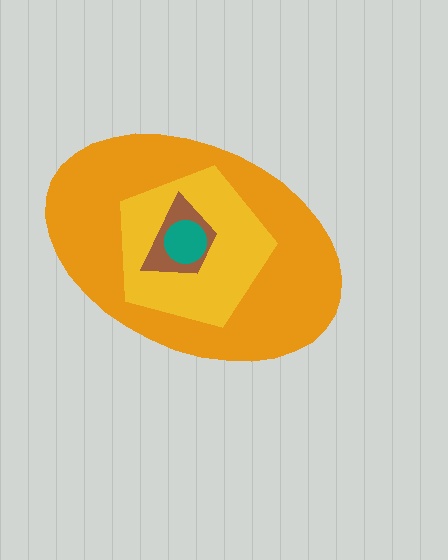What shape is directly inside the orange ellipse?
The yellow pentagon.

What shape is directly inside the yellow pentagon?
The brown trapezoid.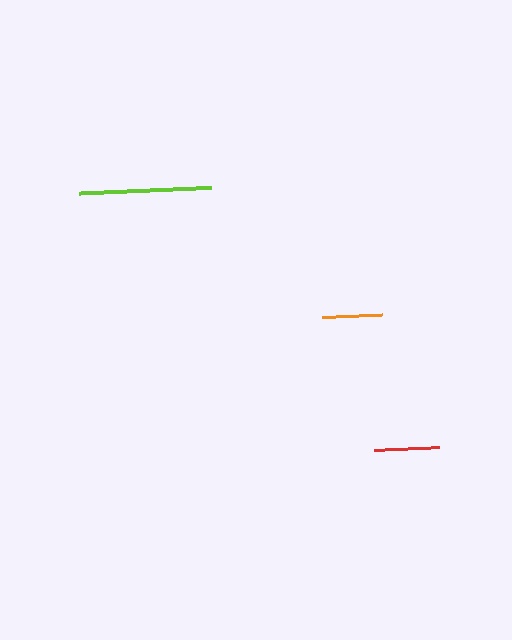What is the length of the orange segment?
The orange segment is approximately 61 pixels long.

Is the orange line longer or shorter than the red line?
The red line is longer than the orange line.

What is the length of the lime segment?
The lime segment is approximately 132 pixels long.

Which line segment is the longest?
The lime line is the longest at approximately 132 pixels.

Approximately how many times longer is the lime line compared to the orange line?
The lime line is approximately 2.2 times the length of the orange line.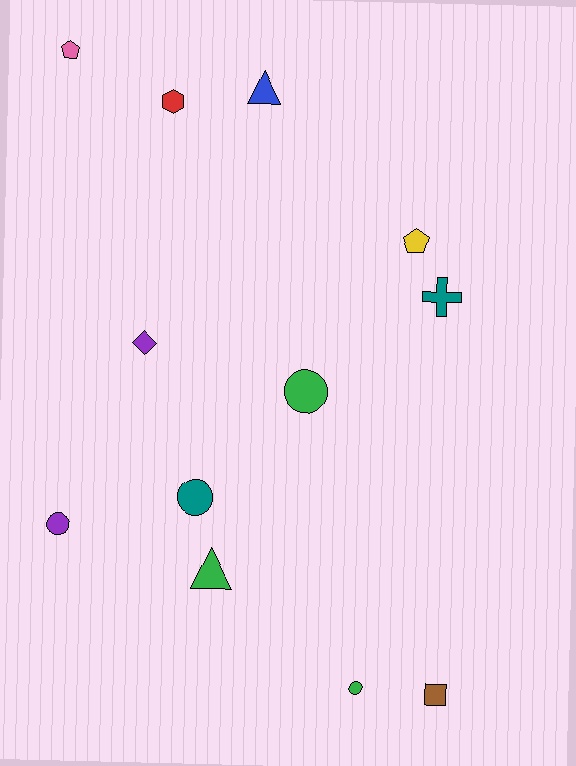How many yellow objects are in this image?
There is 1 yellow object.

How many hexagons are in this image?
There is 1 hexagon.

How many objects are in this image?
There are 12 objects.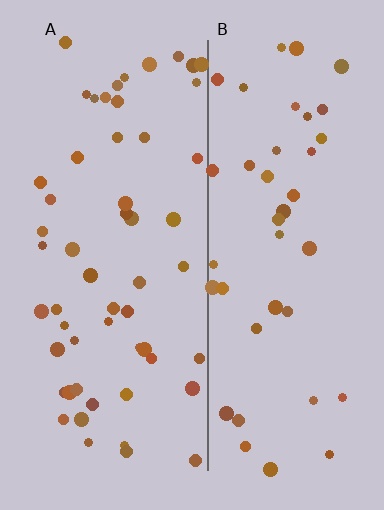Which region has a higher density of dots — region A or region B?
A (the left).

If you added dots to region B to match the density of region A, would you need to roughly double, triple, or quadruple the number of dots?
Approximately double.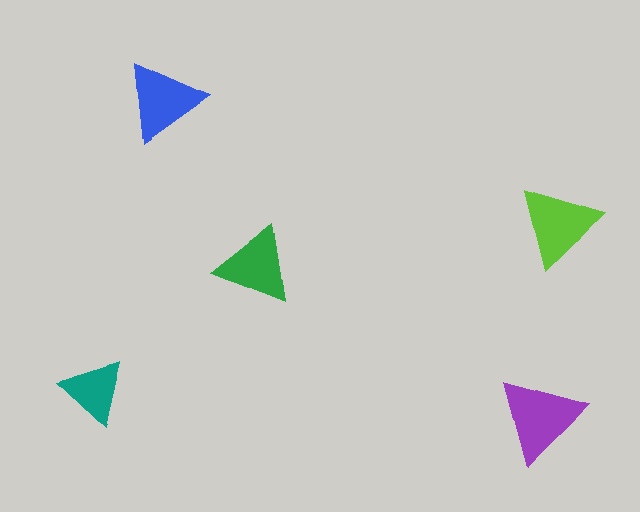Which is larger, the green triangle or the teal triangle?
The green one.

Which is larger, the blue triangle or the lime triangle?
The lime one.